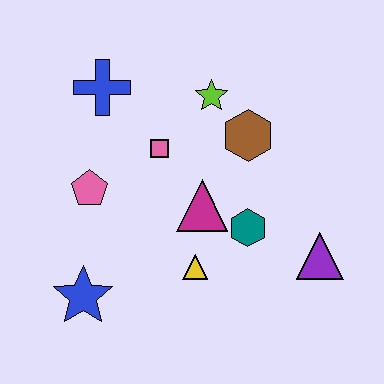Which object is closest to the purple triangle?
The teal hexagon is closest to the purple triangle.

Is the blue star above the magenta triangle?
No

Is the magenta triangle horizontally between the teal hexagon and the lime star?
No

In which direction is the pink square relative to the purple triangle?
The pink square is to the left of the purple triangle.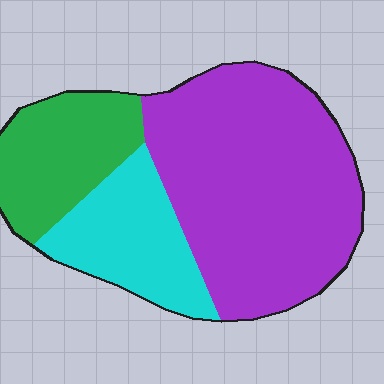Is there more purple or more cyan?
Purple.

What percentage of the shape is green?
Green takes up about one fifth (1/5) of the shape.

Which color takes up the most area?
Purple, at roughly 60%.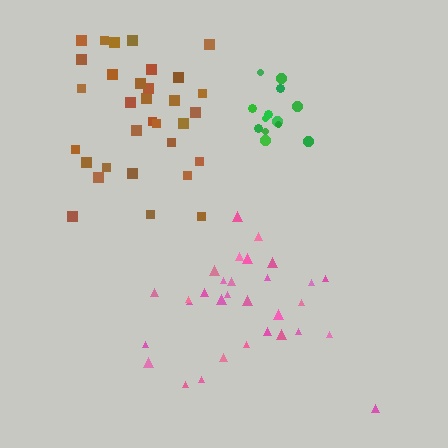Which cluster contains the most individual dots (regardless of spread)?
Brown (32).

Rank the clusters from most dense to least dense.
green, pink, brown.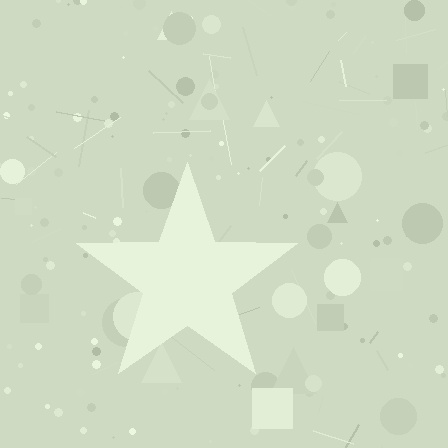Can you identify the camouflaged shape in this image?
The camouflaged shape is a star.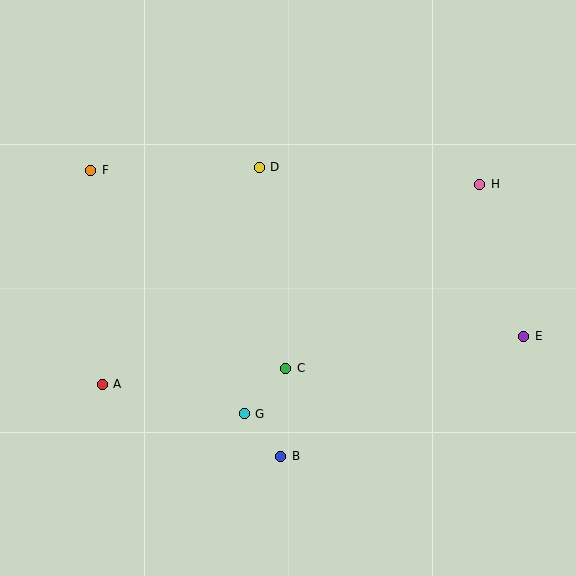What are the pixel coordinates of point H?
Point H is at (480, 184).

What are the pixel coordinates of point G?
Point G is at (244, 414).